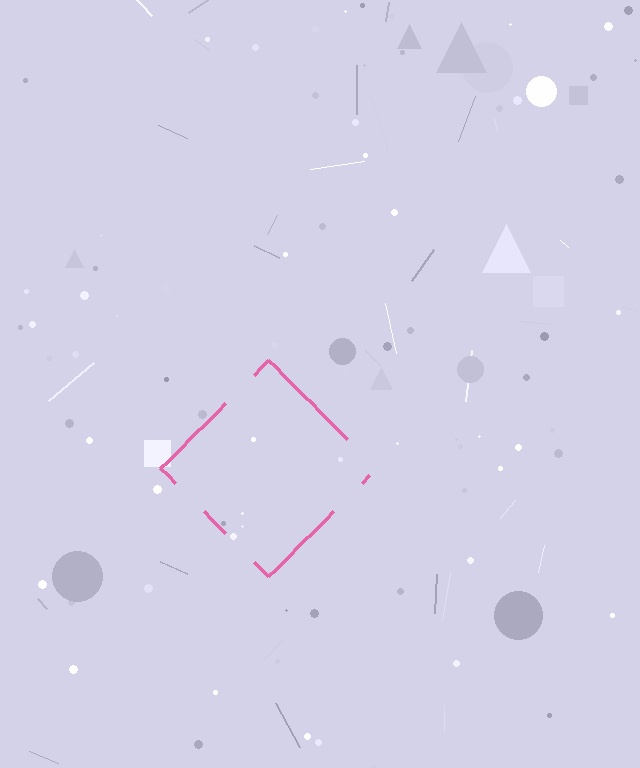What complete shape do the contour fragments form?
The contour fragments form a diamond.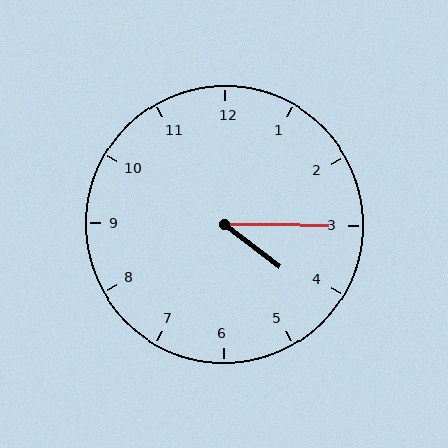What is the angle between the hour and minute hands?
Approximately 38 degrees.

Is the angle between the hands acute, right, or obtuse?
It is acute.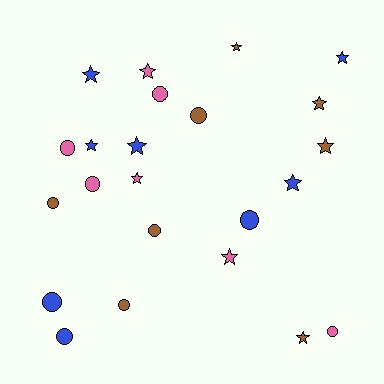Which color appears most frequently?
Brown, with 8 objects.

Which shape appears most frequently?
Star, with 12 objects.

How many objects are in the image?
There are 23 objects.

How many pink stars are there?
There are 3 pink stars.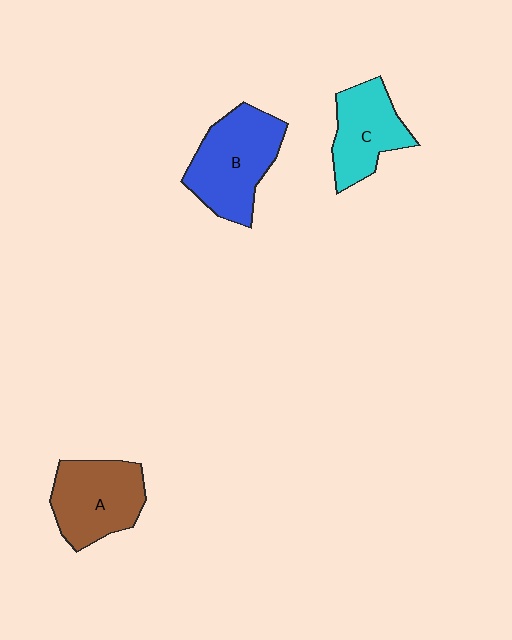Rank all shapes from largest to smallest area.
From largest to smallest: B (blue), A (brown), C (cyan).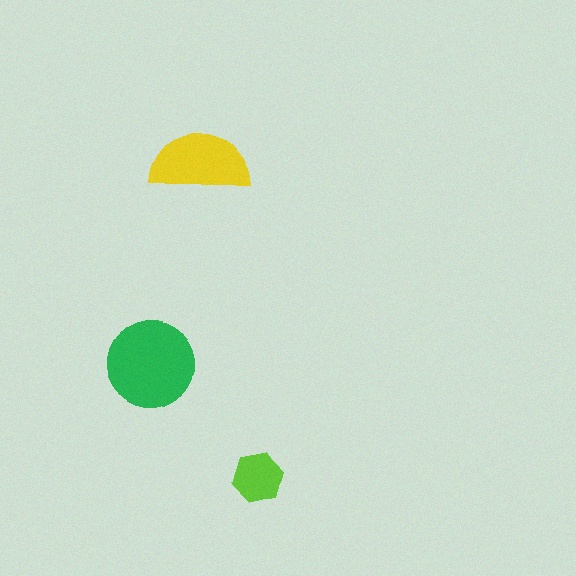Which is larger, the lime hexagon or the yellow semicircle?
The yellow semicircle.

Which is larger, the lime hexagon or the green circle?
The green circle.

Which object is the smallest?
The lime hexagon.